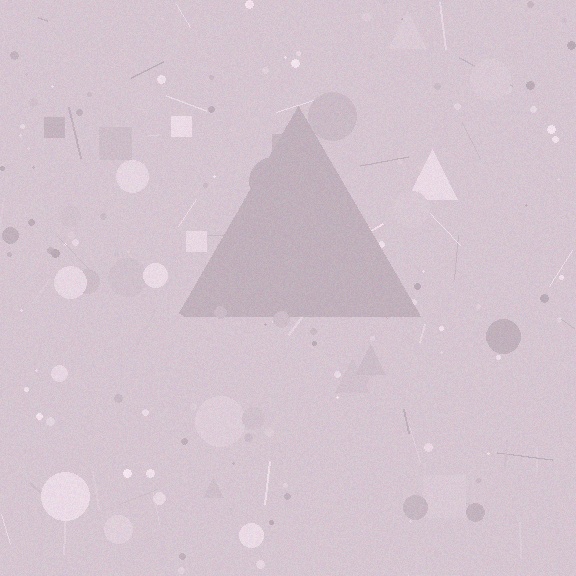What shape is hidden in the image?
A triangle is hidden in the image.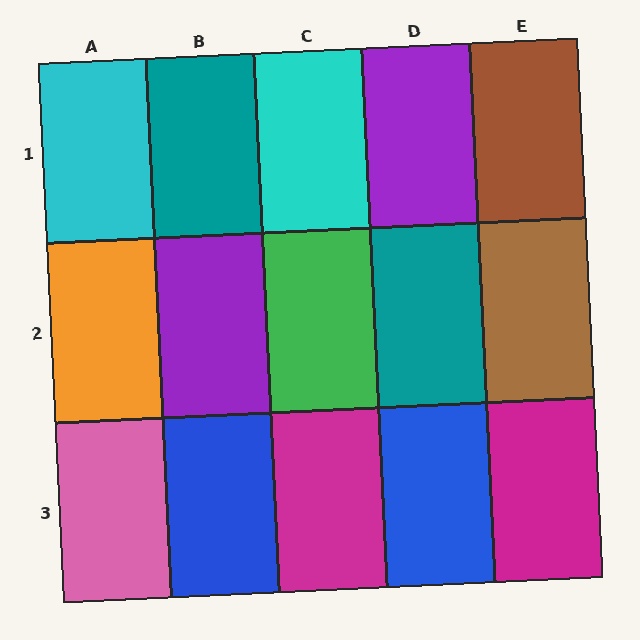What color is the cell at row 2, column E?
Brown.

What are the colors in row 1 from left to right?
Cyan, teal, cyan, purple, brown.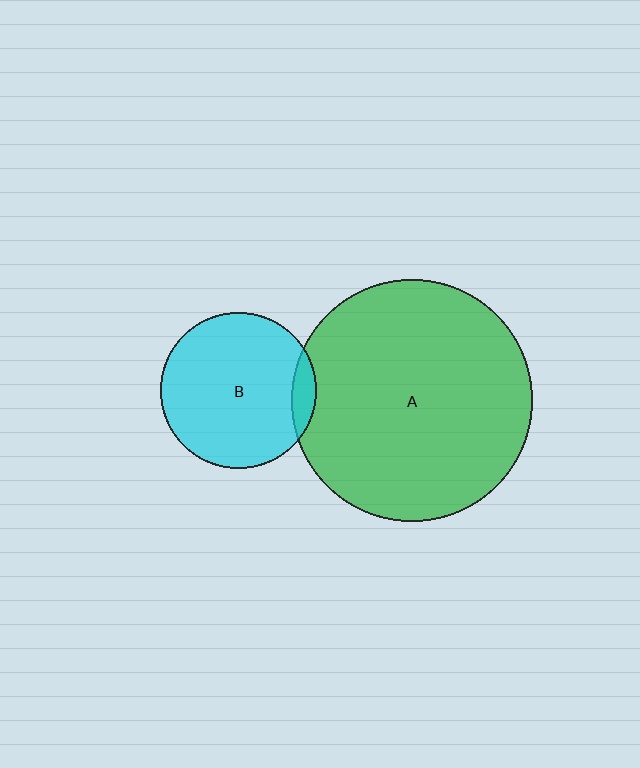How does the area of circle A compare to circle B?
Approximately 2.4 times.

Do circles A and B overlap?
Yes.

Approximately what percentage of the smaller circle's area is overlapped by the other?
Approximately 10%.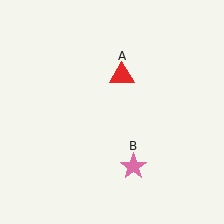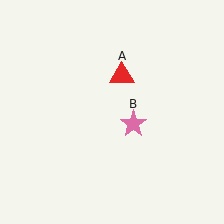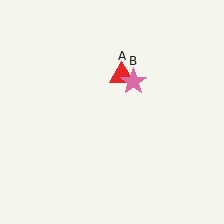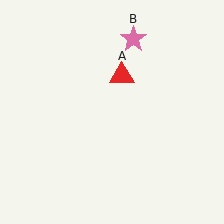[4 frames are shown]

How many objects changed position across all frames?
1 object changed position: pink star (object B).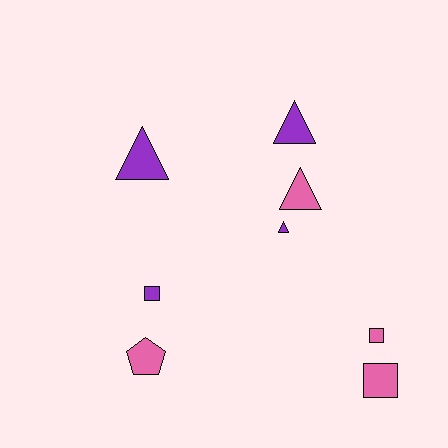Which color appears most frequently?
Purple, with 4 objects.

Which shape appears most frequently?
Triangle, with 4 objects.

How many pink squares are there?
There are 2 pink squares.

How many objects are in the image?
There are 8 objects.